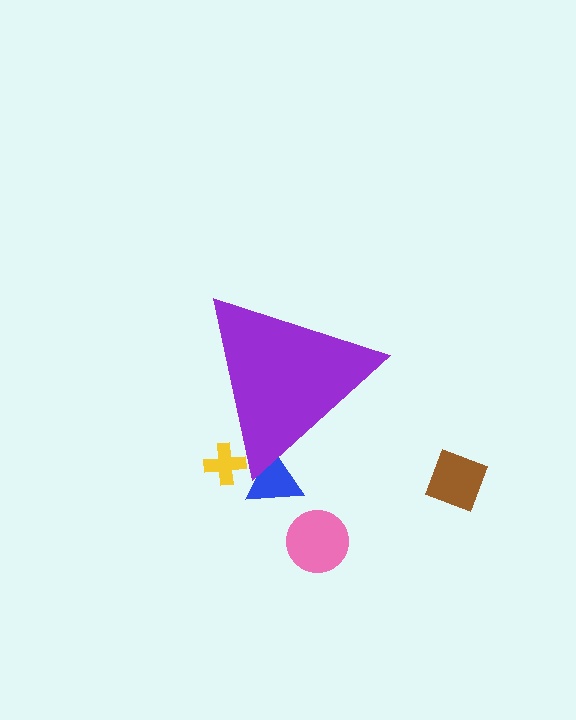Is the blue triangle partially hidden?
Yes, the blue triangle is partially hidden behind the purple triangle.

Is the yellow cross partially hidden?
Yes, the yellow cross is partially hidden behind the purple triangle.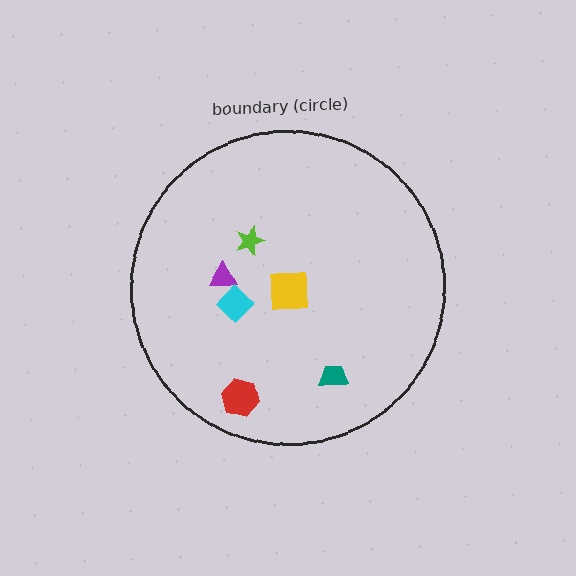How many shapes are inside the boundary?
6 inside, 0 outside.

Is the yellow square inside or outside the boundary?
Inside.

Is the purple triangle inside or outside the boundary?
Inside.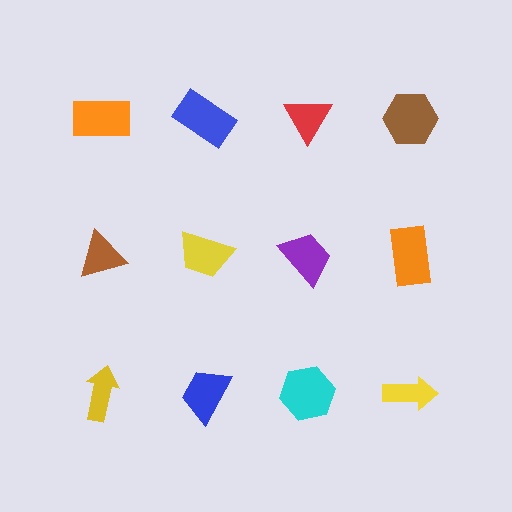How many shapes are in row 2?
4 shapes.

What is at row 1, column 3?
A red triangle.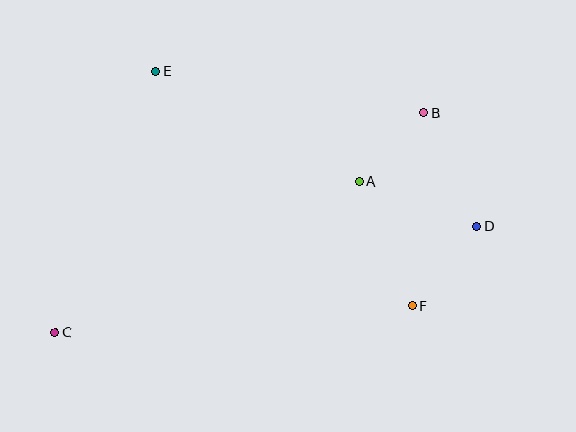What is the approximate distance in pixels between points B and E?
The distance between B and E is approximately 271 pixels.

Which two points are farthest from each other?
Points C and D are farthest from each other.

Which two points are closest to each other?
Points A and B are closest to each other.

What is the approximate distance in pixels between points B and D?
The distance between B and D is approximately 125 pixels.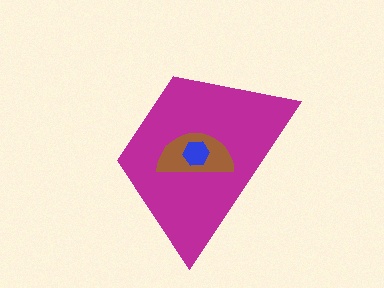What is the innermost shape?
The blue hexagon.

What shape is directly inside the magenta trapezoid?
The brown semicircle.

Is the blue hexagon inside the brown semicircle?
Yes.